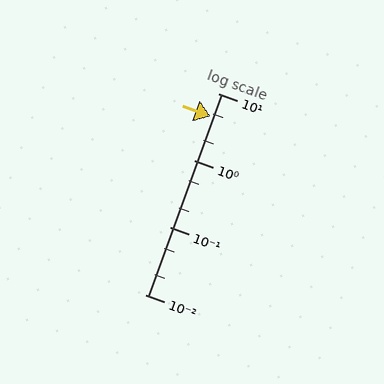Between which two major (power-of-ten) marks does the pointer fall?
The pointer is between 1 and 10.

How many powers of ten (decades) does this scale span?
The scale spans 3 decades, from 0.01 to 10.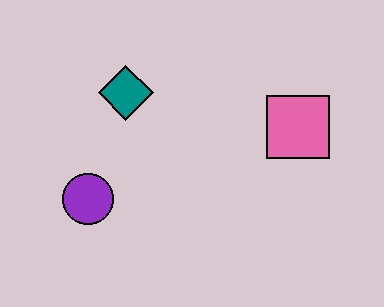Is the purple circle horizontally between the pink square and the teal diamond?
No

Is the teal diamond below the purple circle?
No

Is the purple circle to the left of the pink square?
Yes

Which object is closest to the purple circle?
The teal diamond is closest to the purple circle.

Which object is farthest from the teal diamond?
The pink square is farthest from the teal diamond.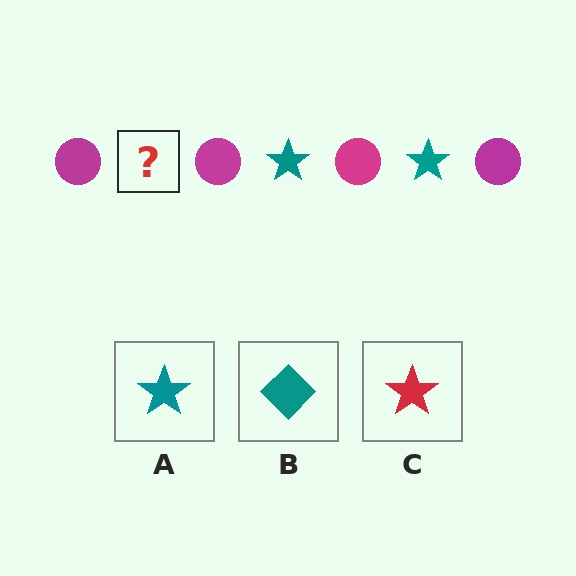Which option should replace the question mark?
Option A.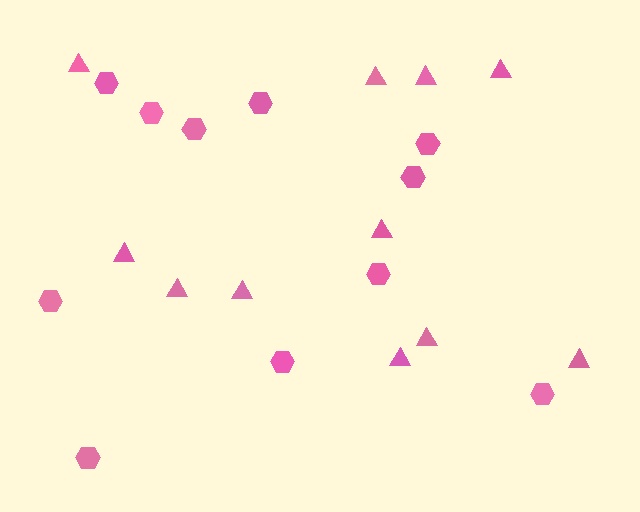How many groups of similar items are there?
There are 2 groups: one group of triangles (11) and one group of hexagons (11).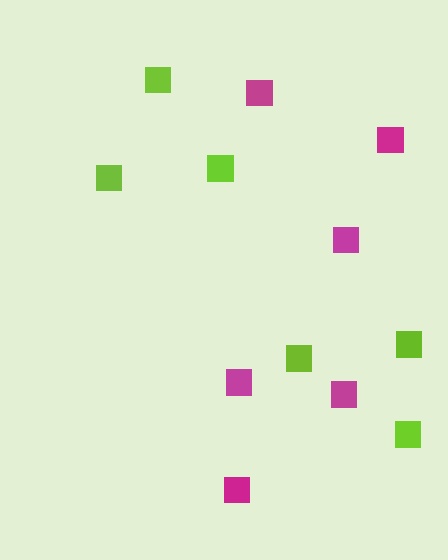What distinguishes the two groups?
There are 2 groups: one group of magenta squares (6) and one group of lime squares (6).